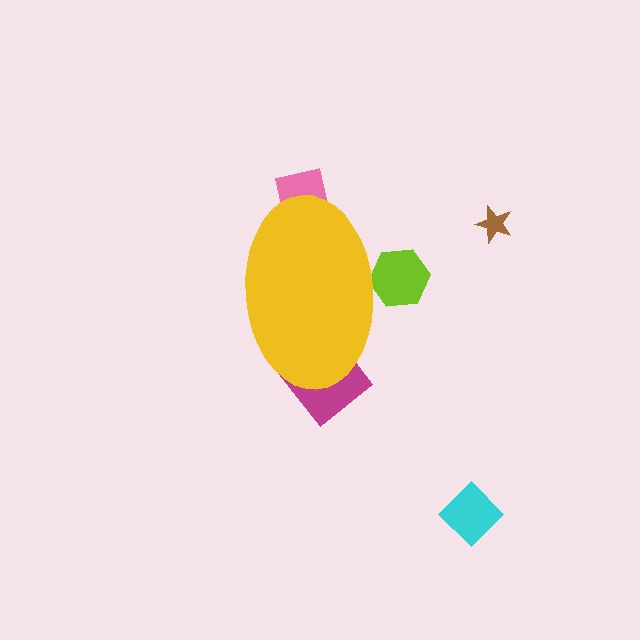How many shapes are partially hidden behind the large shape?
3 shapes are partially hidden.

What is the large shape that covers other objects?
A yellow ellipse.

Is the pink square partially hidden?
Yes, the pink square is partially hidden behind the yellow ellipse.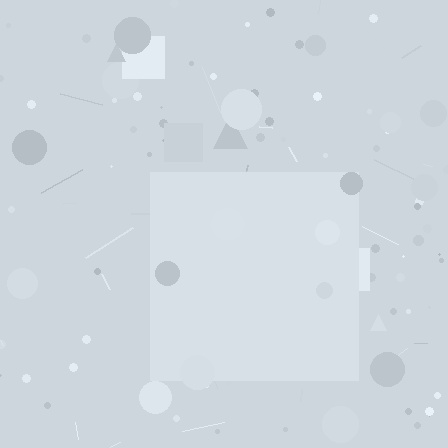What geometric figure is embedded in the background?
A square is embedded in the background.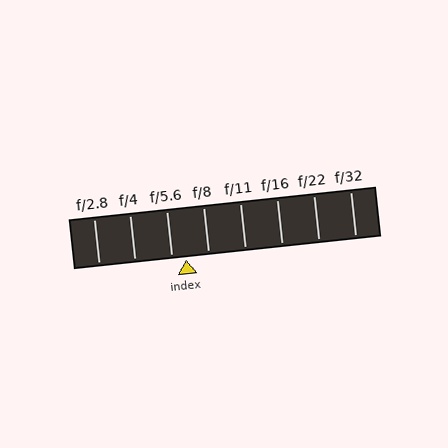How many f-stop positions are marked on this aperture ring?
There are 8 f-stop positions marked.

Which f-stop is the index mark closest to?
The index mark is closest to f/5.6.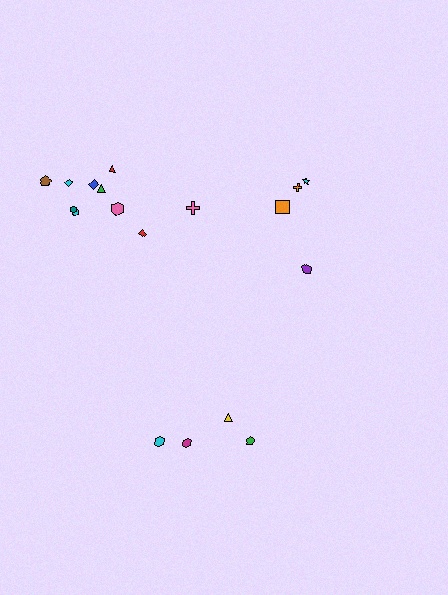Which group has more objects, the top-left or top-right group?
The top-left group.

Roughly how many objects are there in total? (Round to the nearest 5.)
Roughly 20 objects in total.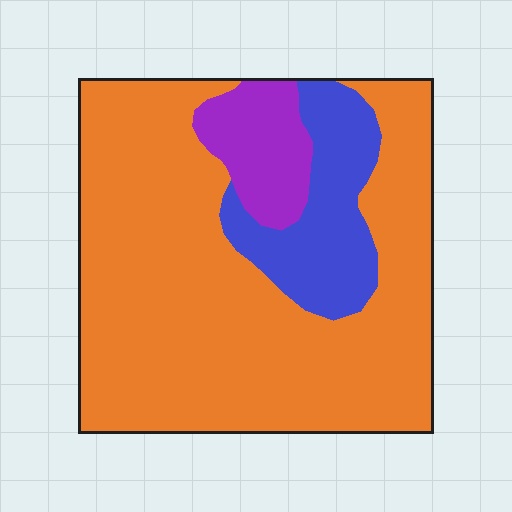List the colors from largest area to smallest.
From largest to smallest: orange, blue, purple.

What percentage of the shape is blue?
Blue covers 16% of the shape.